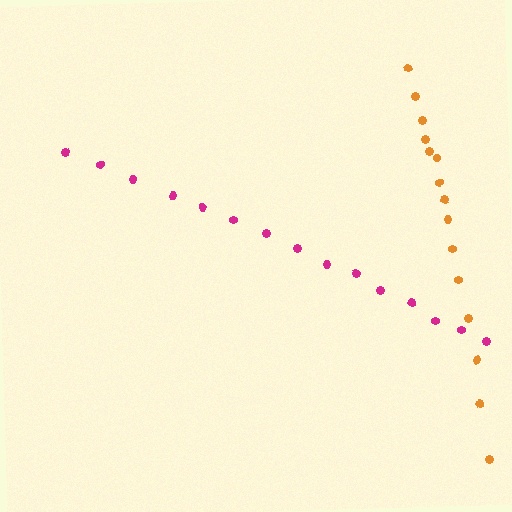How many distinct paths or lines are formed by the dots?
There are 2 distinct paths.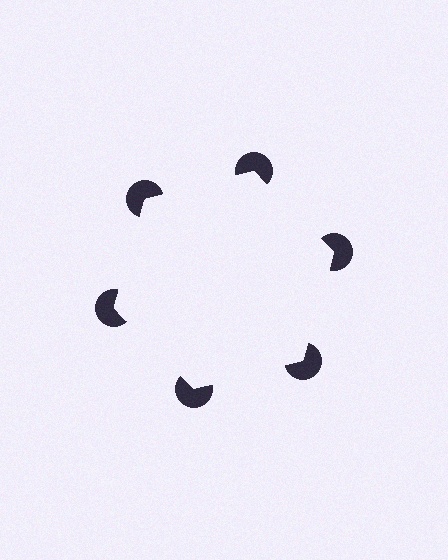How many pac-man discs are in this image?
There are 6 — one at each vertex of the illusory hexagon.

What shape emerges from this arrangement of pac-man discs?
An illusory hexagon — its edges are inferred from the aligned wedge cuts in the pac-man discs, not physically drawn.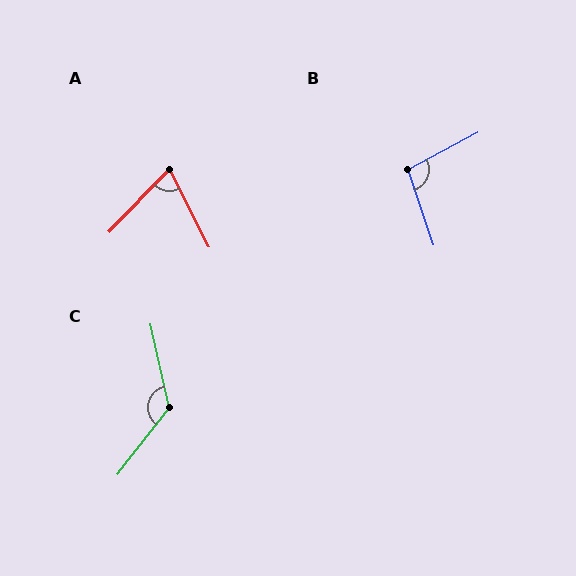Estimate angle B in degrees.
Approximately 99 degrees.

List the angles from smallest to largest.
A (71°), B (99°), C (130°).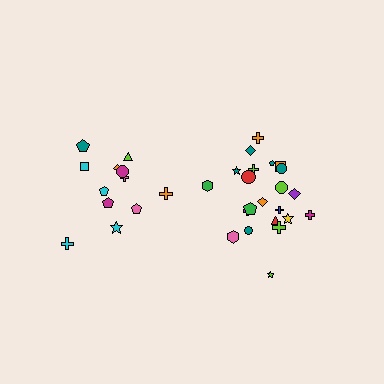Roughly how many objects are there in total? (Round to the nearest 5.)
Roughly 35 objects in total.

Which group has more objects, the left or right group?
The right group.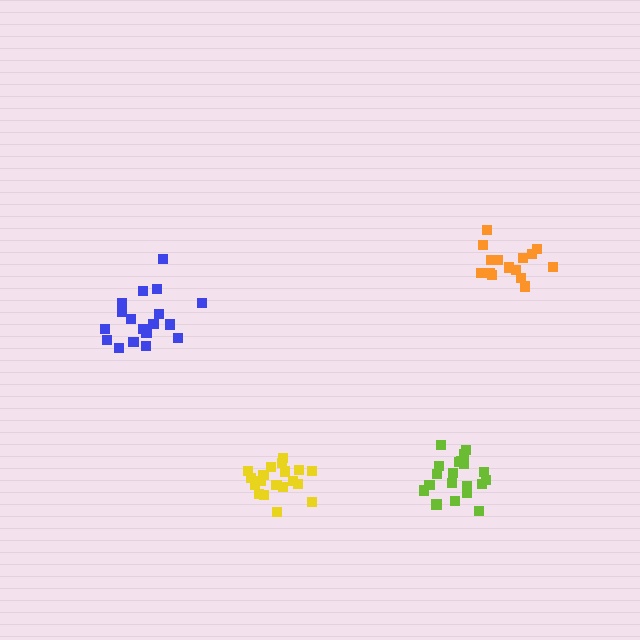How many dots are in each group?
Group 1: 19 dots, Group 2: 15 dots, Group 3: 20 dots, Group 4: 18 dots (72 total).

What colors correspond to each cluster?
The clusters are colored: yellow, orange, lime, blue.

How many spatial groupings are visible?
There are 4 spatial groupings.